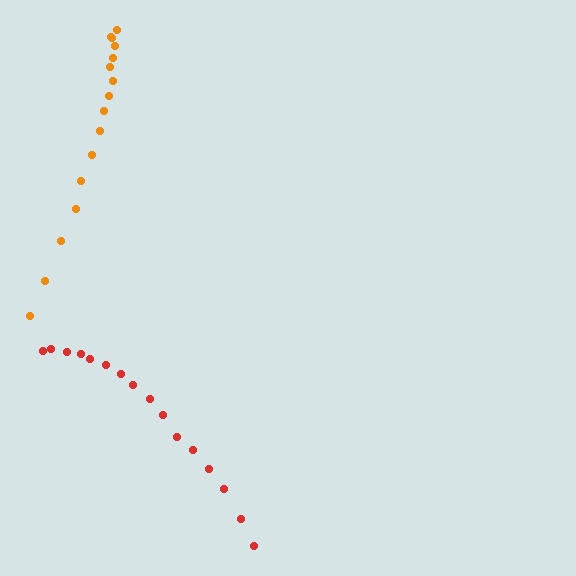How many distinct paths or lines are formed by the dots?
There are 2 distinct paths.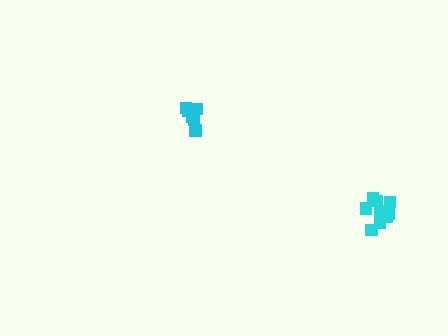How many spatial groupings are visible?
There are 2 spatial groupings.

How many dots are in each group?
Group 1: 10 dots, Group 2: 7 dots (17 total).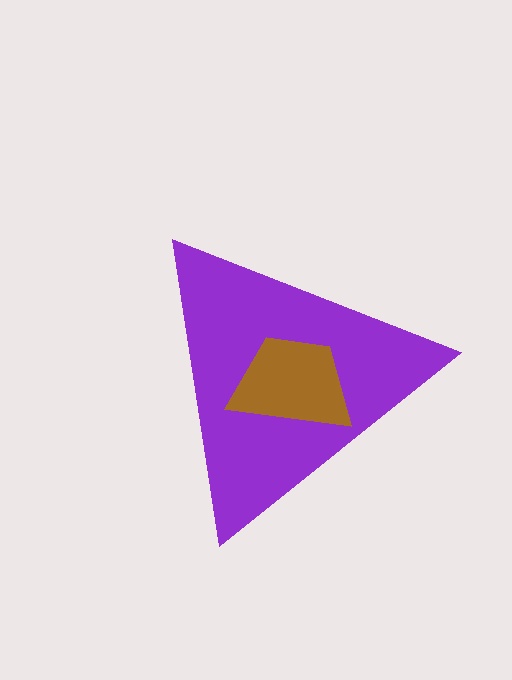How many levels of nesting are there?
2.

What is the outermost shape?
The purple triangle.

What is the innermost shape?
The brown trapezoid.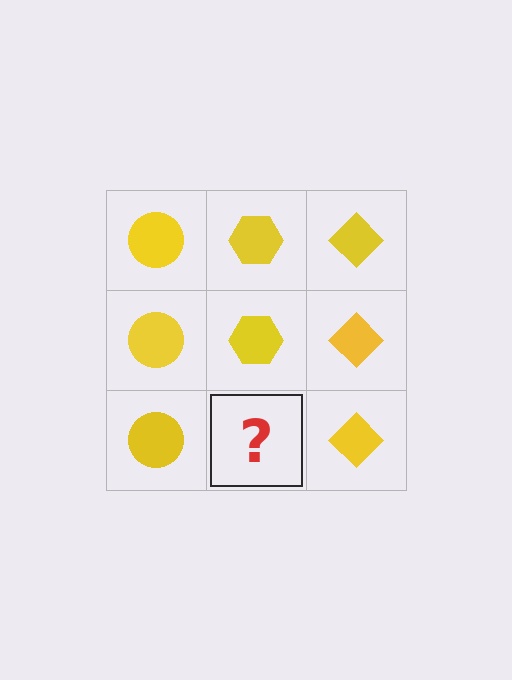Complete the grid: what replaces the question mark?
The question mark should be replaced with a yellow hexagon.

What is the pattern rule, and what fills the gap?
The rule is that each column has a consistent shape. The gap should be filled with a yellow hexagon.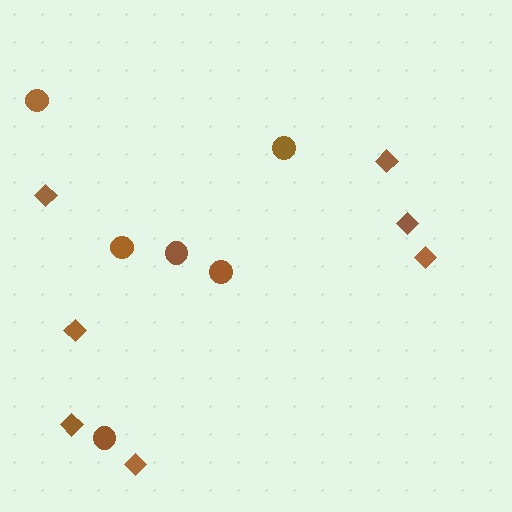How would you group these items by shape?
There are 2 groups: one group of diamonds (7) and one group of circles (6).